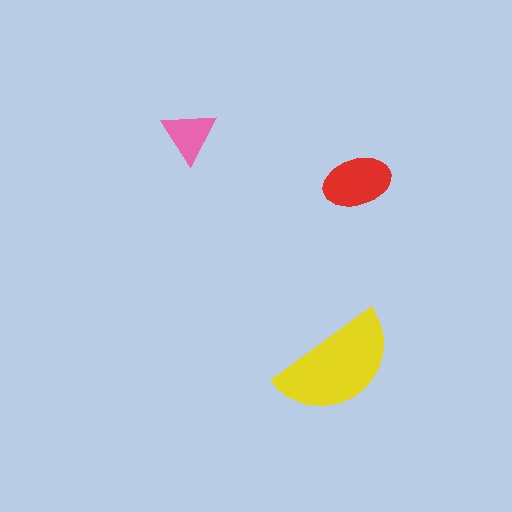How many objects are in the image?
There are 3 objects in the image.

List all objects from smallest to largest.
The pink triangle, the red ellipse, the yellow semicircle.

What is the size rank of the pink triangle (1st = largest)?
3rd.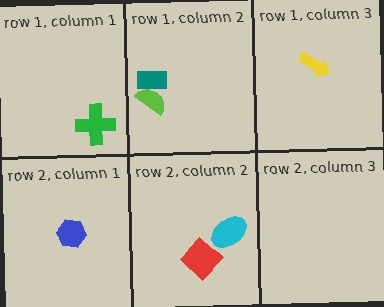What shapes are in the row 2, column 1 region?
The blue hexagon.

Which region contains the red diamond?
The row 2, column 2 region.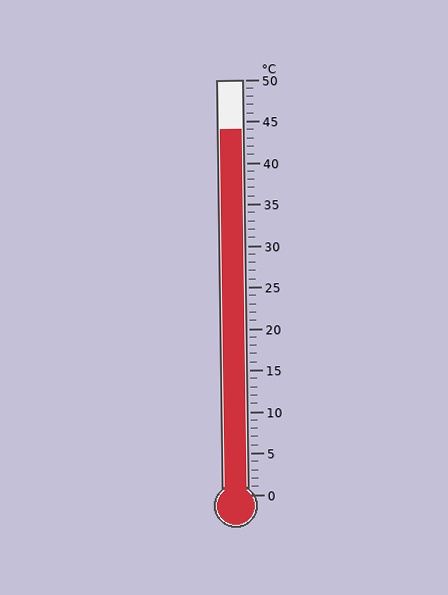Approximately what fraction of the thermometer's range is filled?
The thermometer is filled to approximately 90% of its range.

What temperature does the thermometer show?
The thermometer shows approximately 44°C.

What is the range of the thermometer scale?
The thermometer scale ranges from 0°C to 50°C.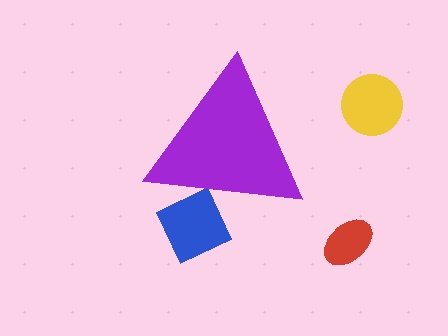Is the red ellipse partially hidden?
No, the red ellipse is fully visible.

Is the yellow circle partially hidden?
No, the yellow circle is fully visible.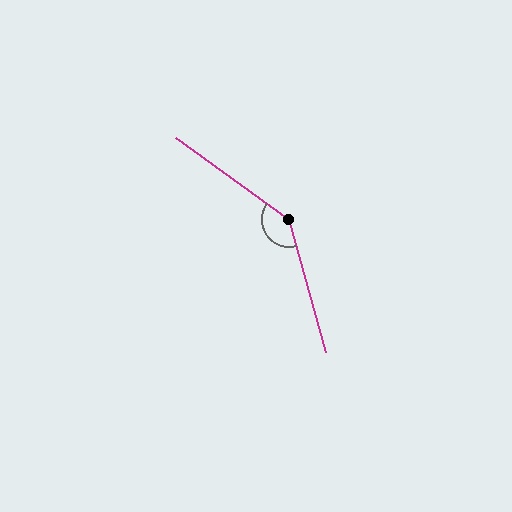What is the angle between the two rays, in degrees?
Approximately 141 degrees.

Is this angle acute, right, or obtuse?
It is obtuse.